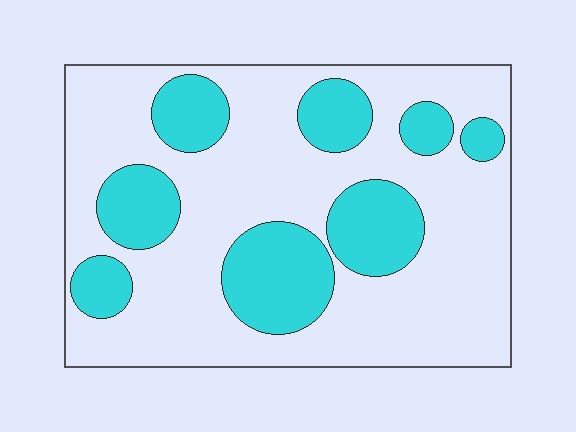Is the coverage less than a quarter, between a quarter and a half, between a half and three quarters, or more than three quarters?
Between a quarter and a half.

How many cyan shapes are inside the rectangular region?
8.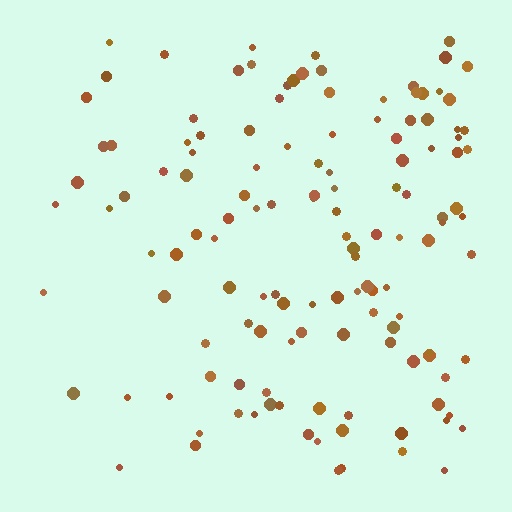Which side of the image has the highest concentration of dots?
The right.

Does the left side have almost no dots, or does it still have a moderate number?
Still a moderate number, just noticeably fewer than the right.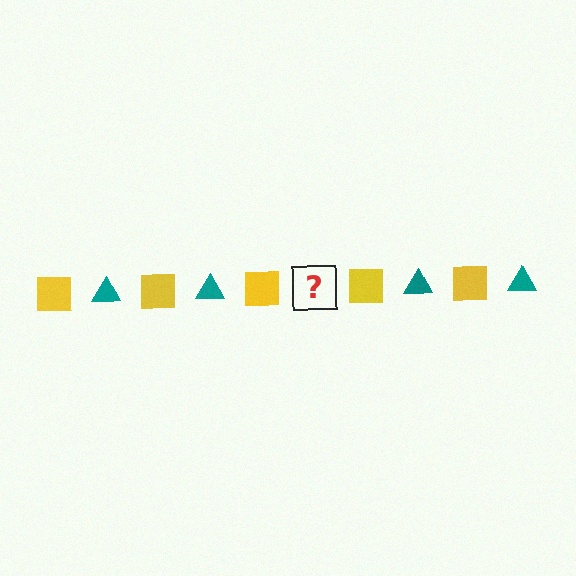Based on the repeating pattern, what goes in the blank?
The blank should be a teal triangle.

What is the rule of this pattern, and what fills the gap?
The rule is that the pattern alternates between yellow square and teal triangle. The gap should be filled with a teal triangle.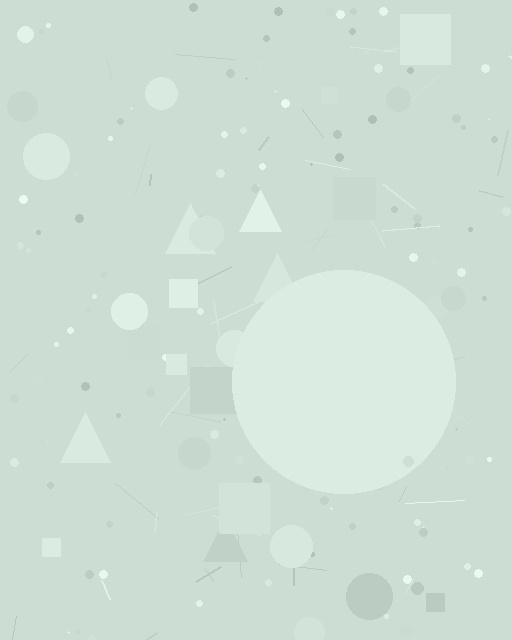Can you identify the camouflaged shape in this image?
The camouflaged shape is a circle.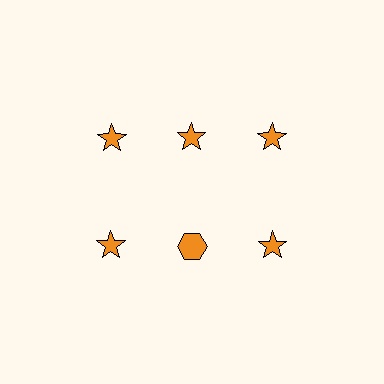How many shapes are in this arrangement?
There are 6 shapes arranged in a grid pattern.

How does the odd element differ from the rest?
It has a different shape: hexagon instead of star.